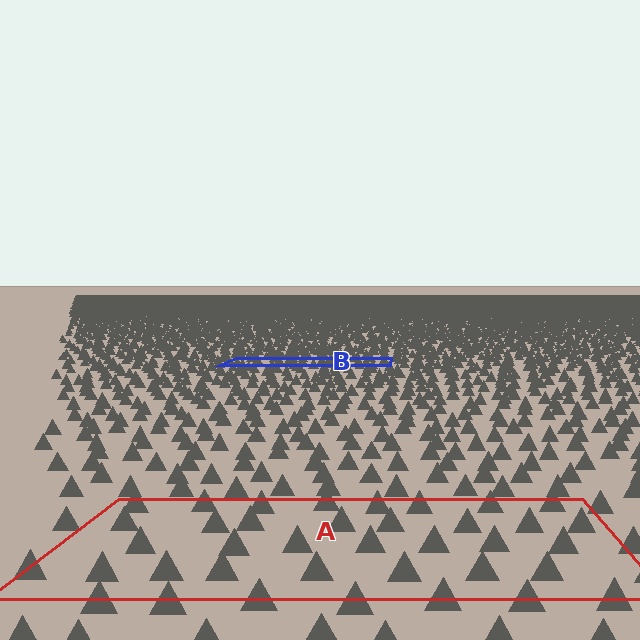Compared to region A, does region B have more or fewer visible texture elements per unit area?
Region B has more texture elements per unit area — they are packed more densely because it is farther away.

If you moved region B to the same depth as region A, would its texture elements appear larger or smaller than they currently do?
They would appear larger. At a closer depth, the same texture elements are projected at a bigger on-screen size.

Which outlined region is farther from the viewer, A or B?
Region B is farther from the viewer — the texture elements inside it appear smaller and more densely packed.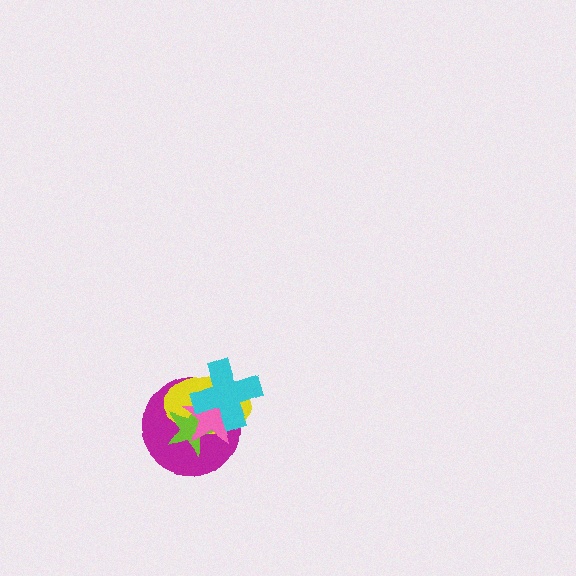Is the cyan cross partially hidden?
No, no other shape covers it.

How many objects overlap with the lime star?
4 objects overlap with the lime star.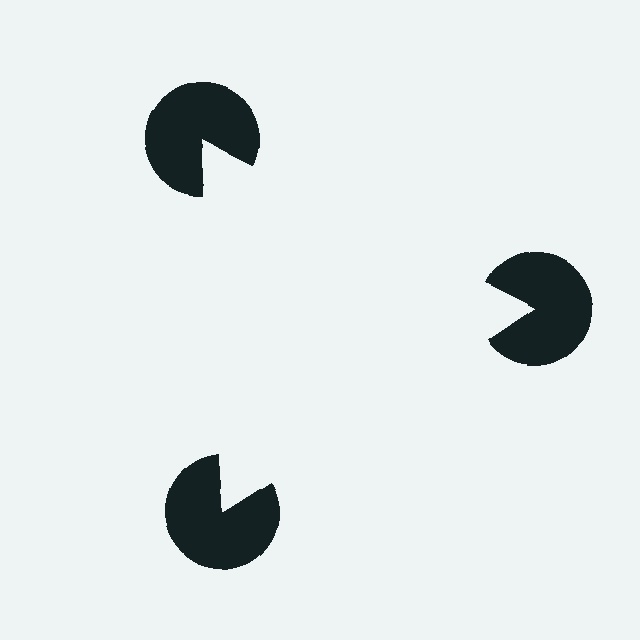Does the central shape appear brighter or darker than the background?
It typically appears slightly brighter than the background, even though no actual brightness change is drawn.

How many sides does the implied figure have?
3 sides.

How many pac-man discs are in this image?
There are 3 — one at each vertex of the illusory triangle.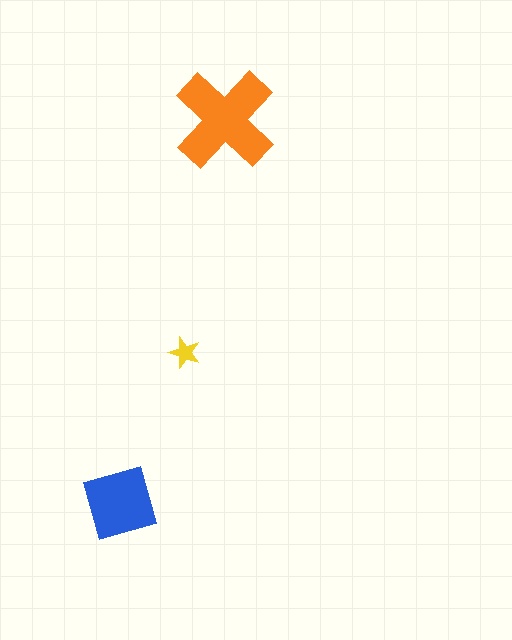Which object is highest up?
The orange cross is topmost.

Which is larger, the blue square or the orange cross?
The orange cross.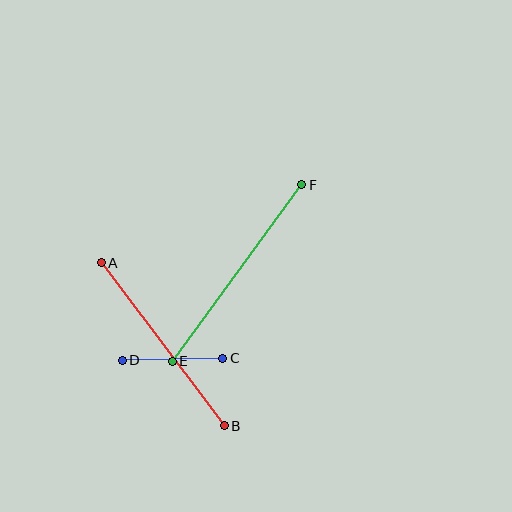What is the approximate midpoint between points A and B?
The midpoint is at approximately (163, 344) pixels.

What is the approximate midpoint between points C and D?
The midpoint is at approximately (173, 359) pixels.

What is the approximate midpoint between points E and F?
The midpoint is at approximately (237, 273) pixels.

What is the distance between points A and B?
The distance is approximately 204 pixels.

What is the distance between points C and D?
The distance is approximately 101 pixels.